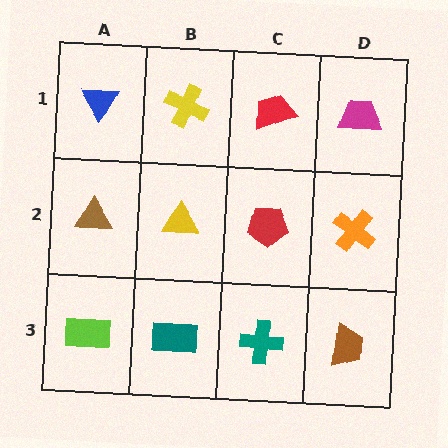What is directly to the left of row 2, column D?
A red pentagon.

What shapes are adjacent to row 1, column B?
A yellow triangle (row 2, column B), a blue triangle (row 1, column A), a red trapezoid (row 1, column C).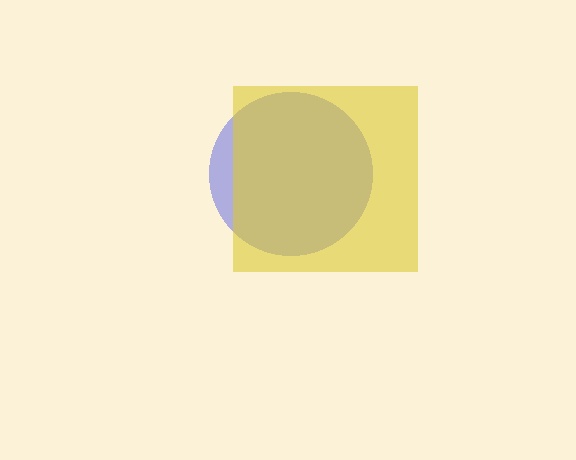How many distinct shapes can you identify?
There are 2 distinct shapes: a blue circle, a yellow square.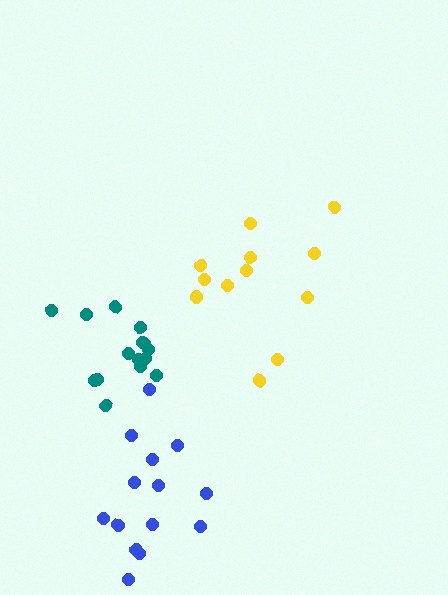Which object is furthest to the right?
The yellow cluster is rightmost.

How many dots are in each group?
Group 1: 12 dots, Group 2: 14 dots, Group 3: 15 dots (41 total).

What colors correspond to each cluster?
The clusters are colored: yellow, blue, teal.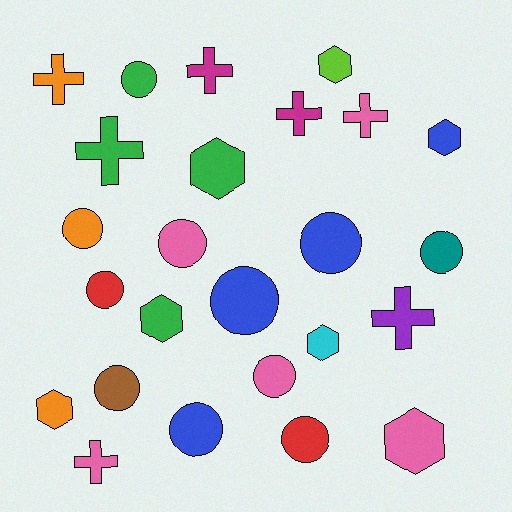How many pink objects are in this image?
There are 5 pink objects.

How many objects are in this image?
There are 25 objects.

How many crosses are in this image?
There are 7 crosses.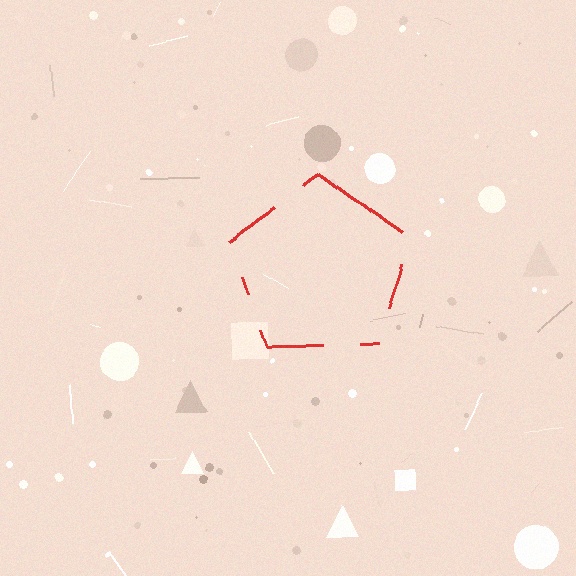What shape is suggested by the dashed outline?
The dashed outline suggests a pentagon.